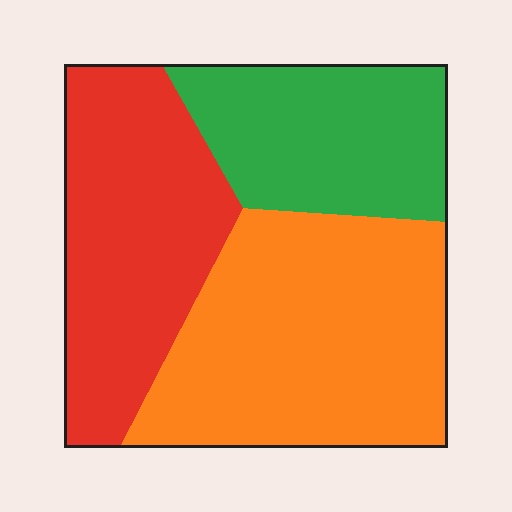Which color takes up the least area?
Green, at roughly 25%.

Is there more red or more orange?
Orange.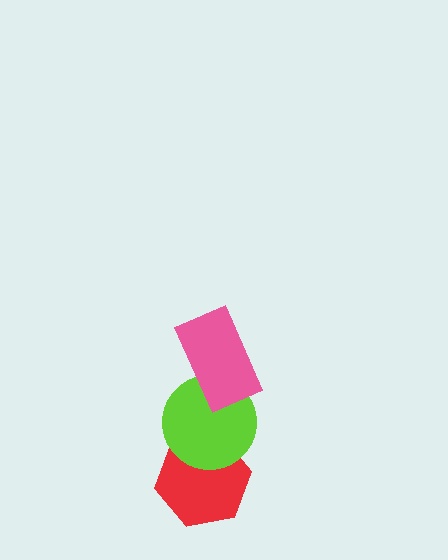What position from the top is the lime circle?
The lime circle is 2nd from the top.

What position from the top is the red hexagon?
The red hexagon is 3rd from the top.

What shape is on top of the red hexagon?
The lime circle is on top of the red hexagon.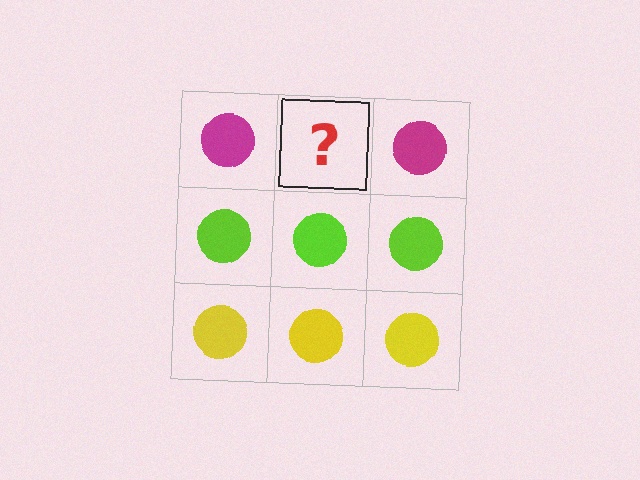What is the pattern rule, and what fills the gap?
The rule is that each row has a consistent color. The gap should be filled with a magenta circle.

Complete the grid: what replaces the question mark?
The question mark should be replaced with a magenta circle.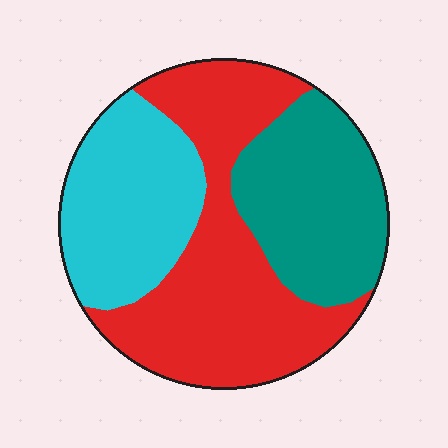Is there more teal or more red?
Red.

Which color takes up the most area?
Red, at roughly 45%.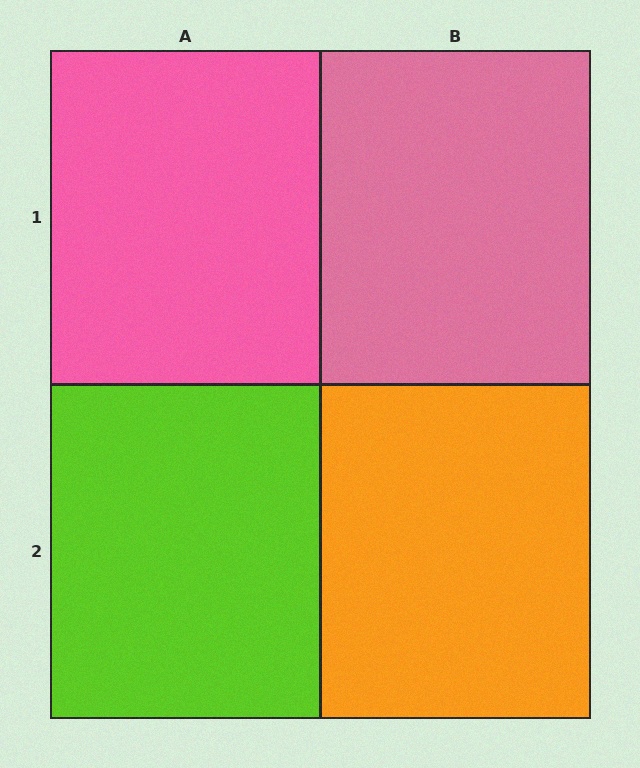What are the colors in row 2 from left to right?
Lime, orange.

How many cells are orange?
1 cell is orange.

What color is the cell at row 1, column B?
Pink.